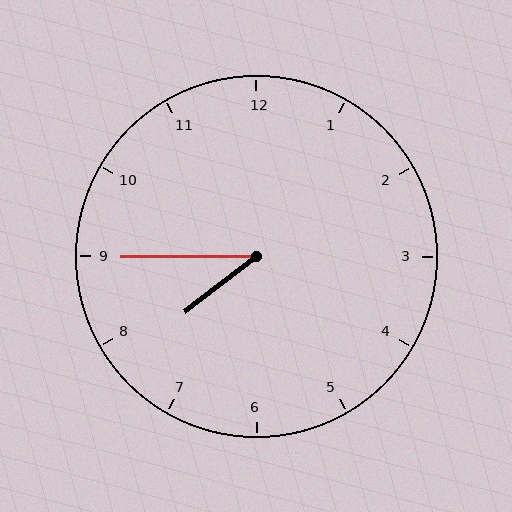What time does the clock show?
7:45.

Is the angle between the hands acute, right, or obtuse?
It is acute.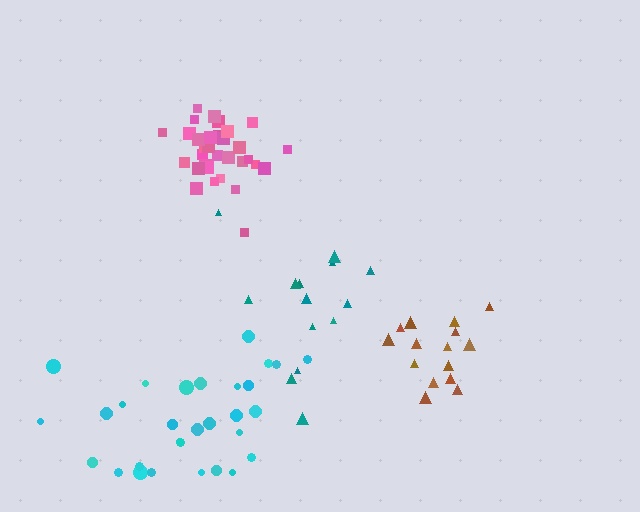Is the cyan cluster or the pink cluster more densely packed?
Pink.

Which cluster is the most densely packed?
Pink.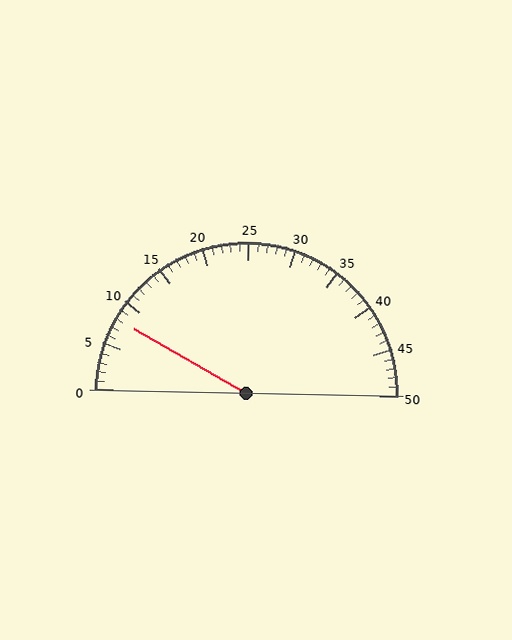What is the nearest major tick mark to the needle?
The nearest major tick mark is 10.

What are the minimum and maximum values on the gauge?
The gauge ranges from 0 to 50.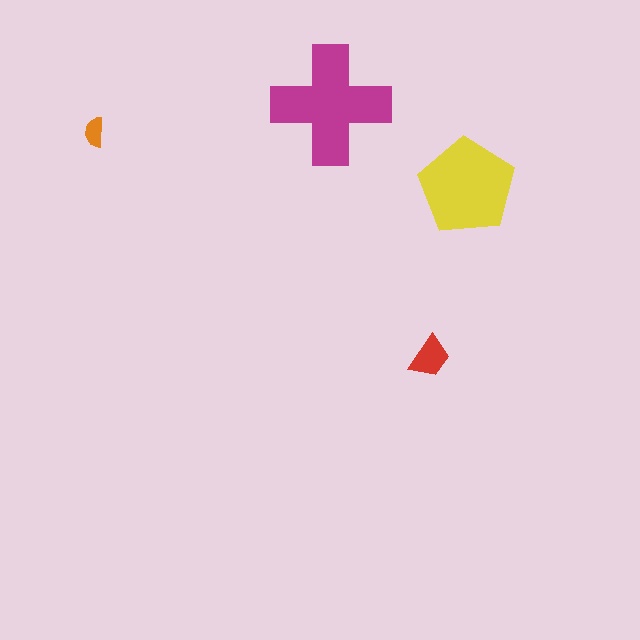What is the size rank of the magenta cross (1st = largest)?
1st.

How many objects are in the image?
There are 4 objects in the image.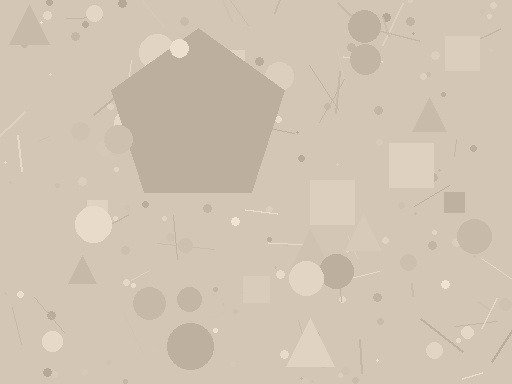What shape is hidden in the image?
A pentagon is hidden in the image.